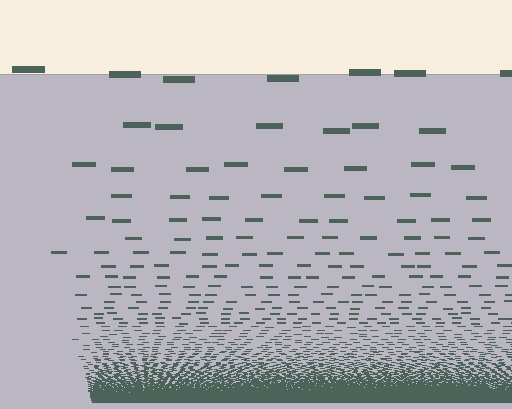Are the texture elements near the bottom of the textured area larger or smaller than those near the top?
Smaller. The gradient is inverted — elements near the bottom are smaller and denser.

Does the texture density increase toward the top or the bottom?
Density increases toward the bottom.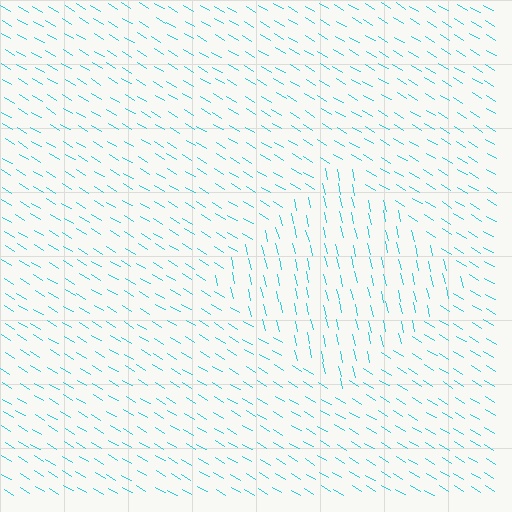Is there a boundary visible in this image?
Yes, there is a texture boundary formed by a change in line orientation.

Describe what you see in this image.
The image is filled with small cyan line segments. A diamond region in the image has lines oriented differently from the surrounding lines, creating a visible texture boundary.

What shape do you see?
I see a diamond.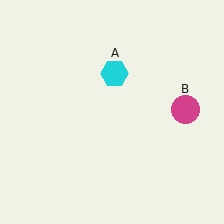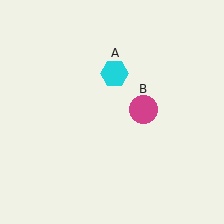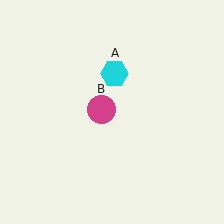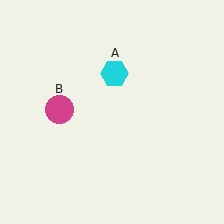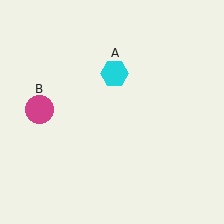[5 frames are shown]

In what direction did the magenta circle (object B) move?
The magenta circle (object B) moved left.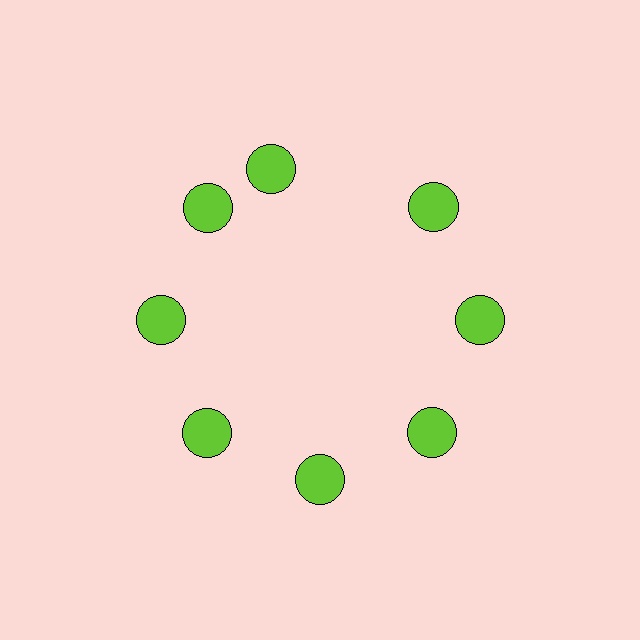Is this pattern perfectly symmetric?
No. The 8 lime circles are arranged in a ring, but one element near the 12 o'clock position is rotated out of alignment along the ring, breaking the 8-fold rotational symmetry.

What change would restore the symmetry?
The symmetry would be restored by rotating it back into even spacing with its neighbors so that all 8 circles sit at equal angles and equal distance from the center.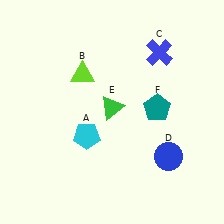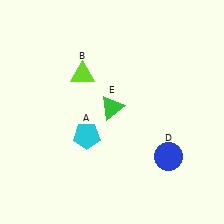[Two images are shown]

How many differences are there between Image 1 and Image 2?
There are 2 differences between the two images.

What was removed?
The blue cross (C), the teal pentagon (F) were removed in Image 2.